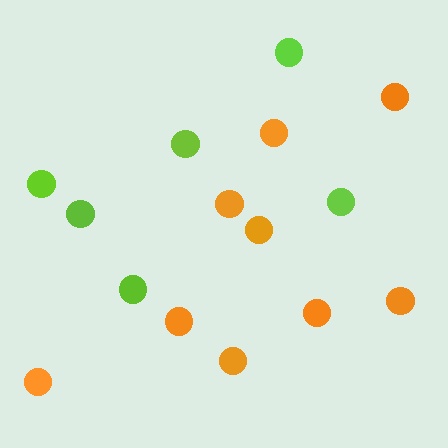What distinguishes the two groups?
There are 2 groups: one group of orange circles (9) and one group of lime circles (6).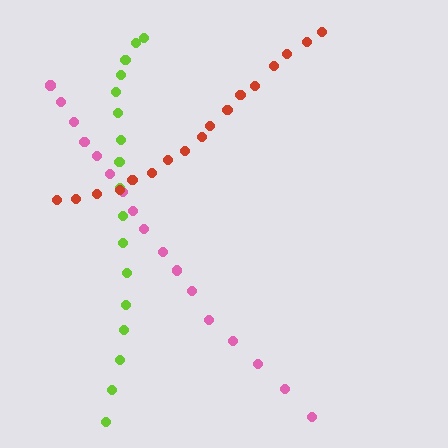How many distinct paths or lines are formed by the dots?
There are 3 distinct paths.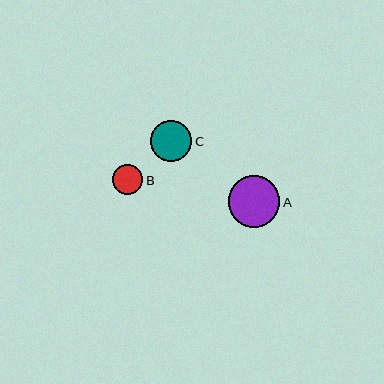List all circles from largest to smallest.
From largest to smallest: A, C, B.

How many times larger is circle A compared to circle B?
Circle A is approximately 1.7 times the size of circle B.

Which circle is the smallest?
Circle B is the smallest with a size of approximately 30 pixels.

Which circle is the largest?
Circle A is the largest with a size of approximately 51 pixels.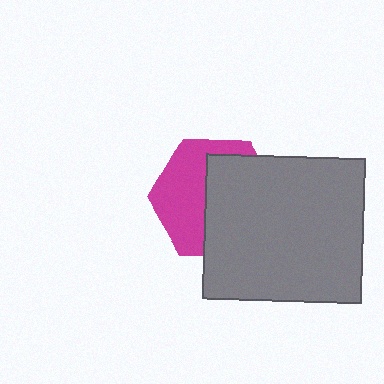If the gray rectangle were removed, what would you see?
You would see the complete magenta hexagon.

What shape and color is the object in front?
The object in front is a gray rectangle.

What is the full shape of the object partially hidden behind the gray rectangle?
The partially hidden object is a magenta hexagon.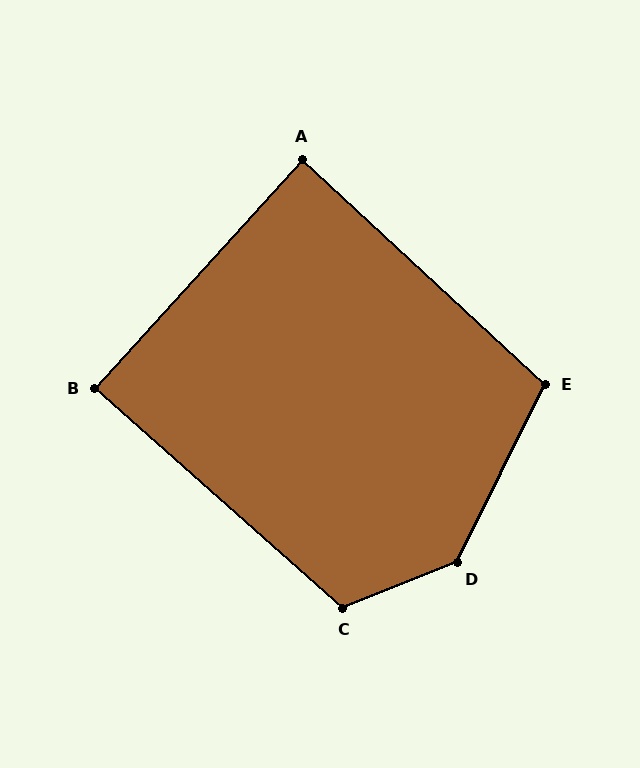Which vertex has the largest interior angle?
D, at approximately 138 degrees.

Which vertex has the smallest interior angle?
A, at approximately 89 degrees.